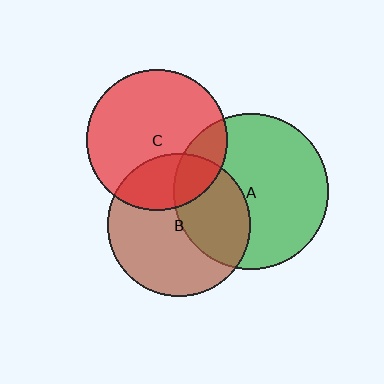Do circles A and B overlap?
Yes.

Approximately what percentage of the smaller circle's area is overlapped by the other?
Approximately 40%.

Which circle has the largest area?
Circle A (green).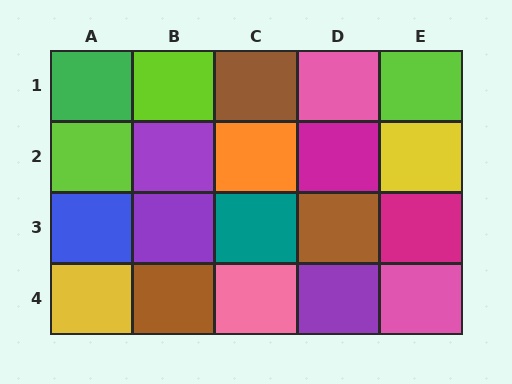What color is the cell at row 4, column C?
Pink.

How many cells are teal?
1 cell is teal.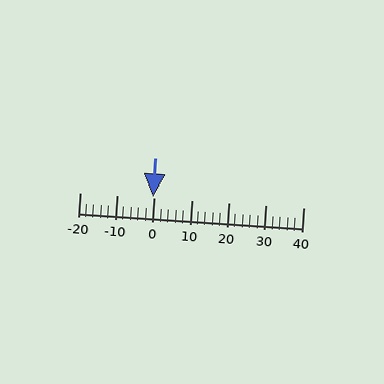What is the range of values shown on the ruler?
The ruler shows values from -20 to 40.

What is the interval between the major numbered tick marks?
The major tick marks are spaced 10 units apart.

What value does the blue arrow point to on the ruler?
The blue arrow points to approximately 0.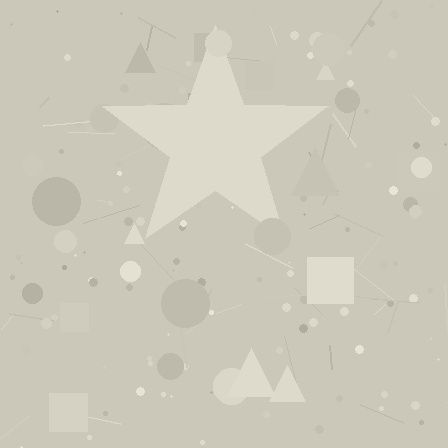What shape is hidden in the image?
A star is hidden in the image.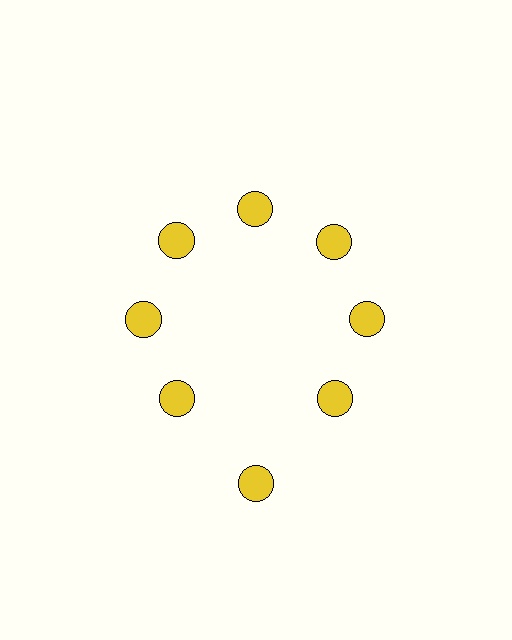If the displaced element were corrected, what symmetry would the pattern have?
It would have 8-fold rotational symmetry — the pattern would map onto itself every 45 degrees.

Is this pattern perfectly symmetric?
No. The 8 yellow circles are arranged in a ring, but one element near the 6 o'clock position is pushed outward from the center, breaking the 8-fold rotational symmetry.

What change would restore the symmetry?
The symmetry would be restored by moving it inward, back onto the ring so that all 8 circles sit at equal angles and equal distance from the center.